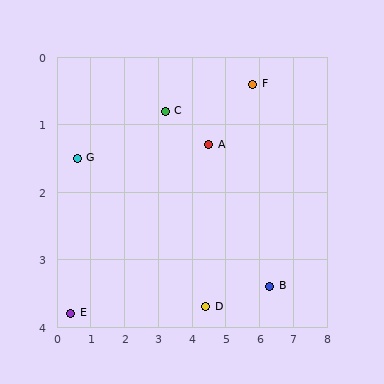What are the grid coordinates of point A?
Point A is at approximately (4.5, 1.3).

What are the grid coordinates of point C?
Point C is at approximately (3.2, 0.8).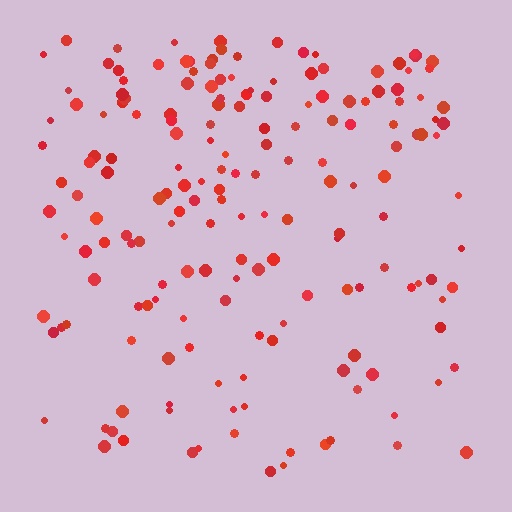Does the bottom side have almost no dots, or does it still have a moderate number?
Still a moderate number, just noticeably fewer than the top.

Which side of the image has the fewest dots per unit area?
The bottom.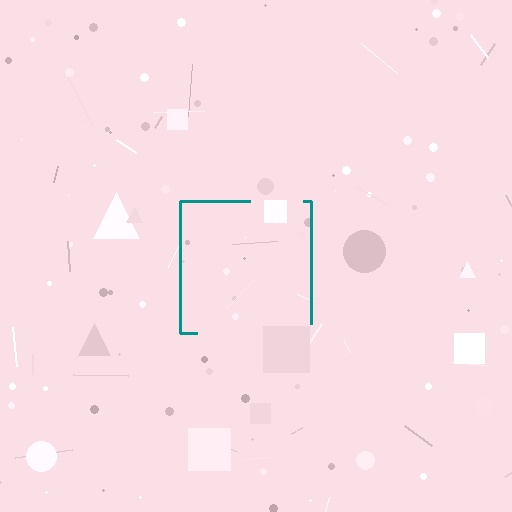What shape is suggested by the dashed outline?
The dashed outline suggests a square.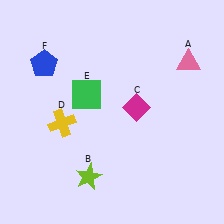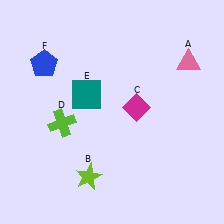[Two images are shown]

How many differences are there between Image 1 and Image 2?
There are 2 differences between the two images.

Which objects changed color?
D changed from yellow to lime. E changed from green to teal.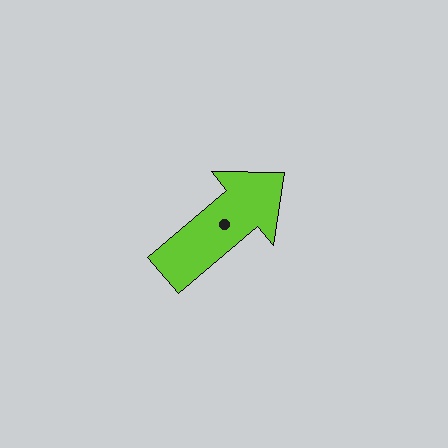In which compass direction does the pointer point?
Northeast.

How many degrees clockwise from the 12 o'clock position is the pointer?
Approximately 50 degrees.